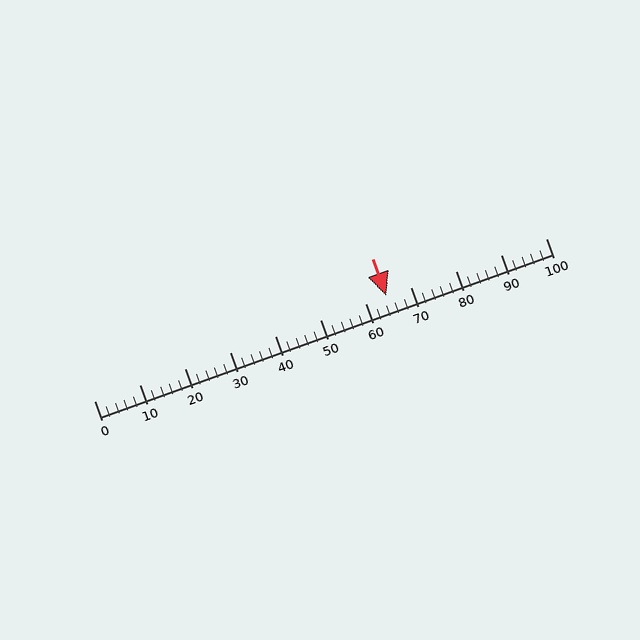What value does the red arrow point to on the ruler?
The red arrow points to approximately 65.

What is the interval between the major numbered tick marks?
The major tick marks are spaced 10 units apart.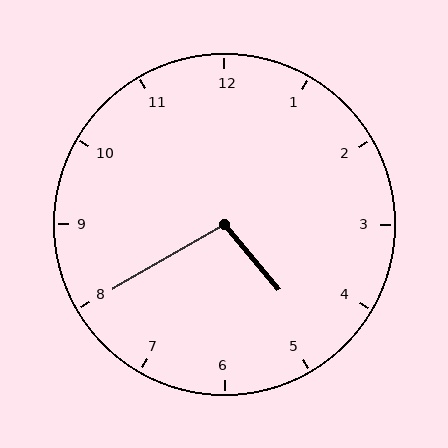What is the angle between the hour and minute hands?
Approximately 100 degrees.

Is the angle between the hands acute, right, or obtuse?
It is obtuse.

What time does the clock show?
4:40.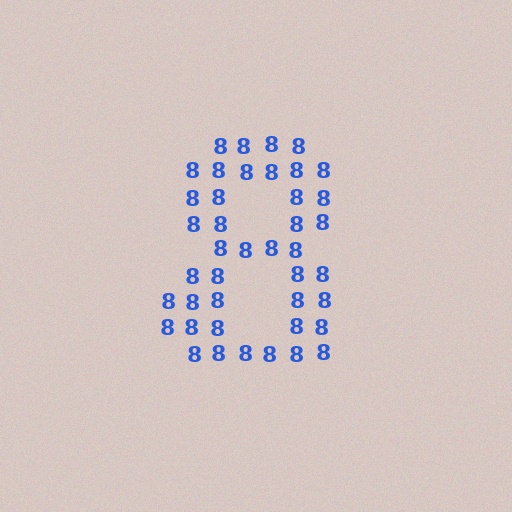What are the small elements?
The small elements are digit 8's.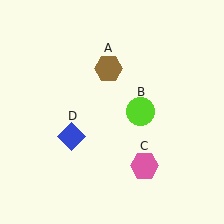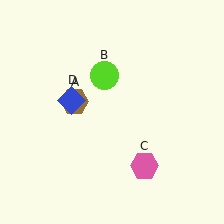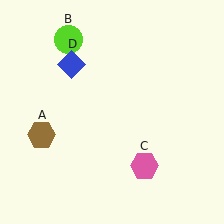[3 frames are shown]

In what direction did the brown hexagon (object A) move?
The brown hexagon (object A) moved down and to the left.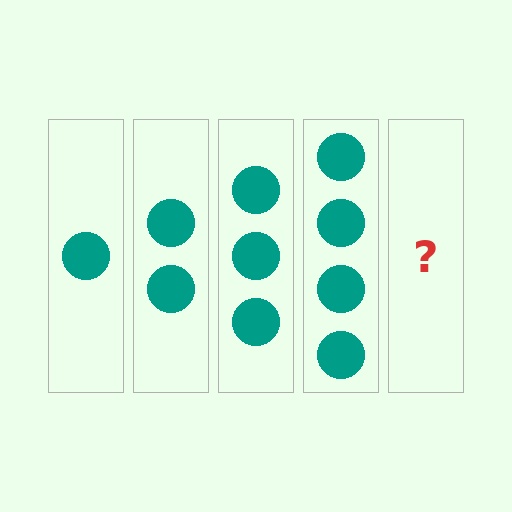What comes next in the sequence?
The next element should be 5 circles.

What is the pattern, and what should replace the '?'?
The pattern is that each step adds one more circle. The '?' should be 5 circles.